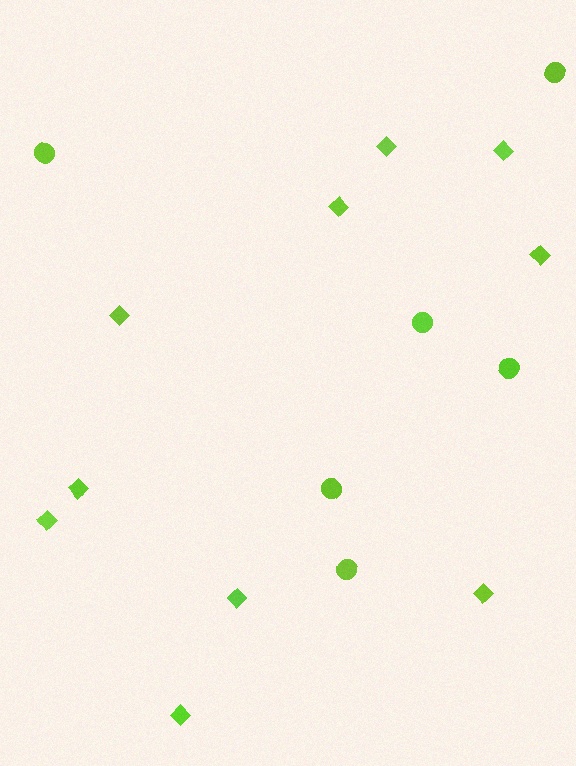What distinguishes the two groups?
There are 2 groups: one group of diamonds (10) and one group of circles (6).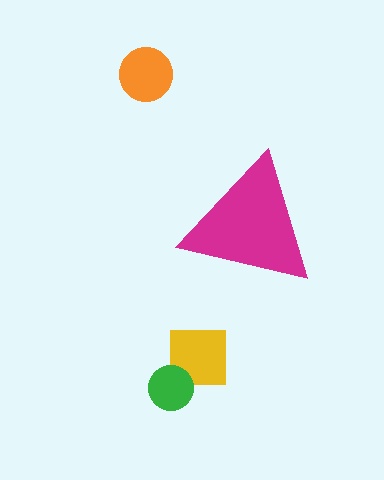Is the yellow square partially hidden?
No, the yellow square is fully visible.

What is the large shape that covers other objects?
A magenta triangle.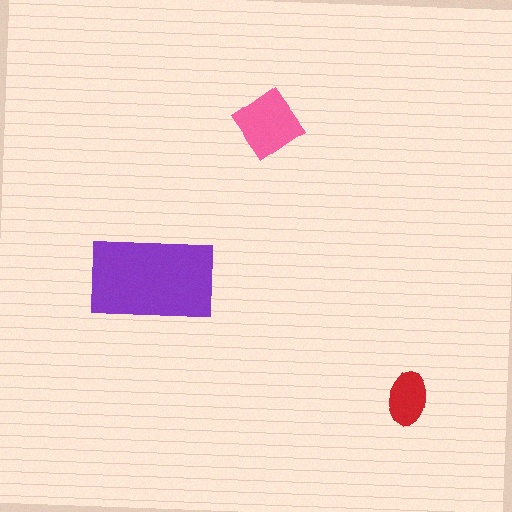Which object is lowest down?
The red ellipse is bottommost.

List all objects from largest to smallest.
The purple rectangle, the pink diamond, the red ellipse.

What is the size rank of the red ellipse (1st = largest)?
3rd.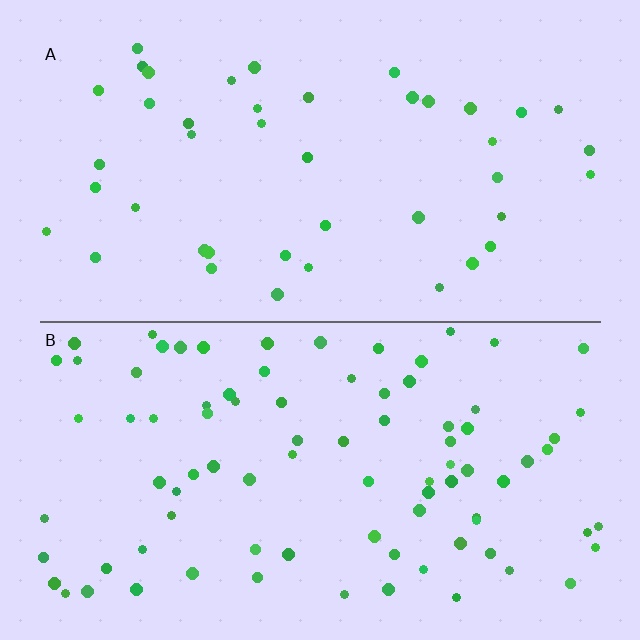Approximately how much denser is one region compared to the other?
Approximately 2.0× — region B over region A.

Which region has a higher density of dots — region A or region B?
B (the bottom).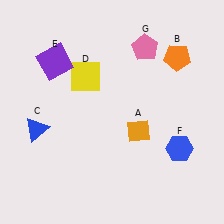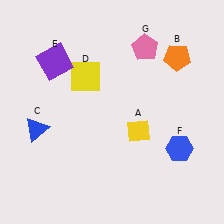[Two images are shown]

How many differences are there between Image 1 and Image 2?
There is 1 difference between the two images.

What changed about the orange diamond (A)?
In Image 1, A is orange. In Image 2, it changed to yellow.